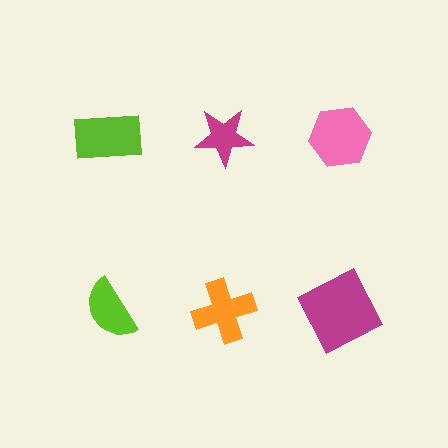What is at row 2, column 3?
A magenta square.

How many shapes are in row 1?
3 shapes.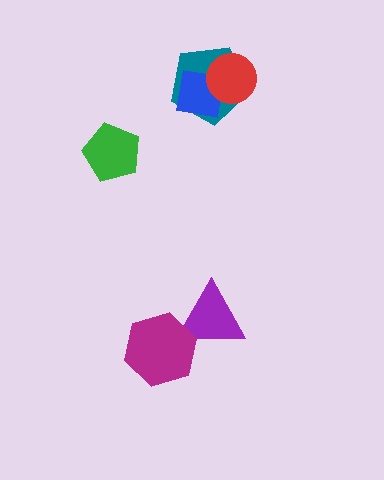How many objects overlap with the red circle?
2 objects overlap with the red circle.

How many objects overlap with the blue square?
2 objects overlap with the blue square.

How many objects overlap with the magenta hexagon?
1 object overlaps with the magenta hexagon.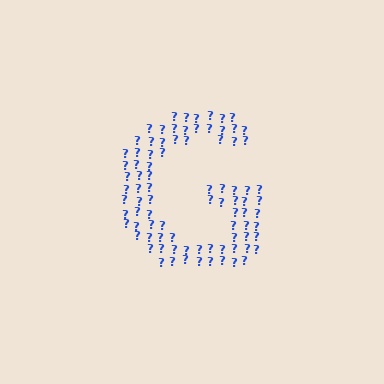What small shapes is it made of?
It is made of small question marks.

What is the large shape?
The large shape is the letter G.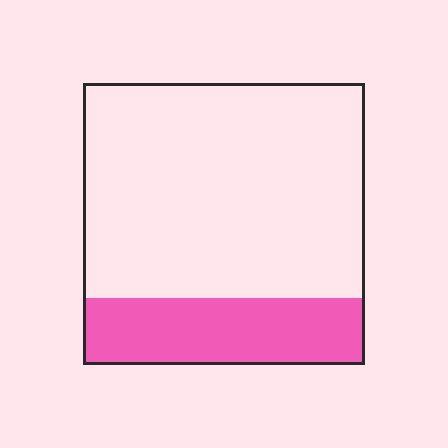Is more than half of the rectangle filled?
No.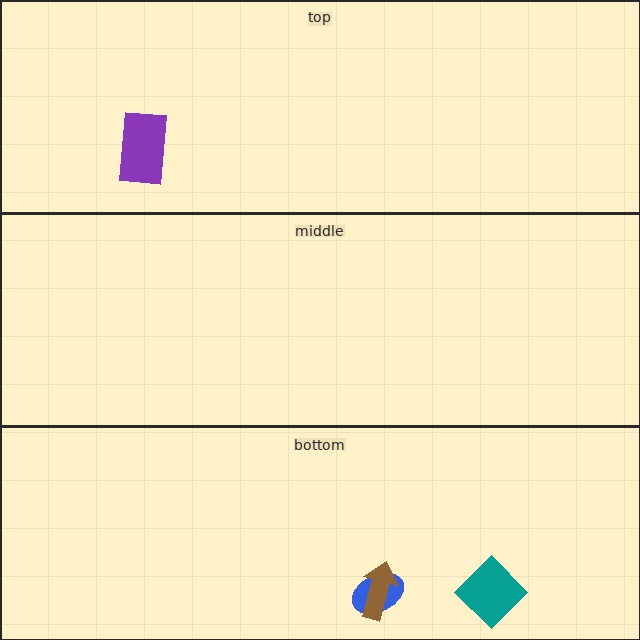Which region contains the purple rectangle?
The top region.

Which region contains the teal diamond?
The bottom region.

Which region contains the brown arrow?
The bottom region.